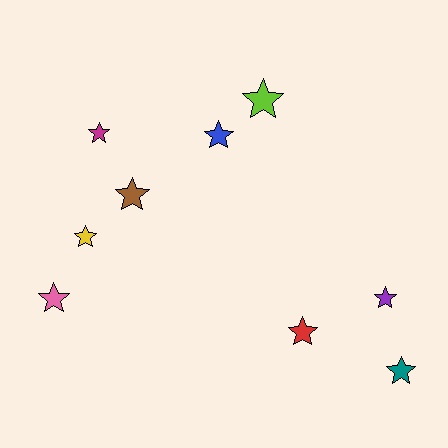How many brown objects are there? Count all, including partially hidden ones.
There is 1 brown object.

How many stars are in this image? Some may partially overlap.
There are 9 stars.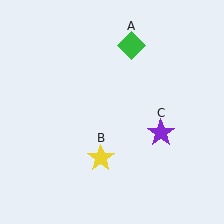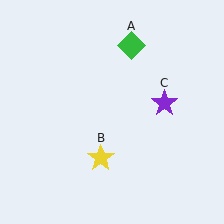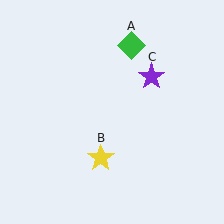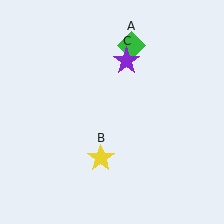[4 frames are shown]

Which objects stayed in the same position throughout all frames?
Green diamond (object A) and yellow star (object B) remained stationary.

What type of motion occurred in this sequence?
The purple star (object C) rotated counterclockwise around the center of the scene.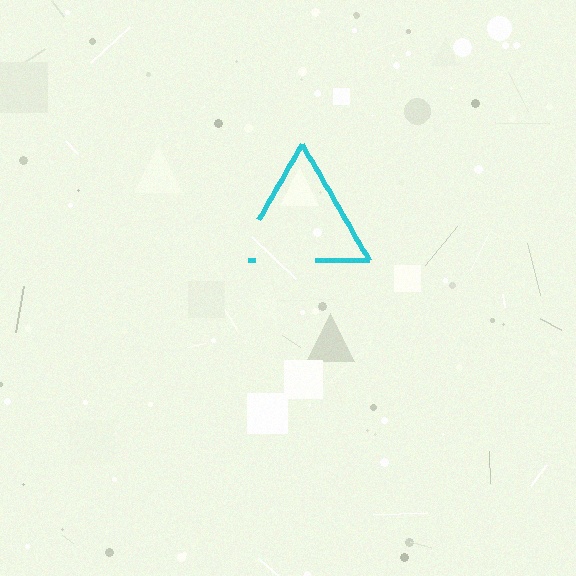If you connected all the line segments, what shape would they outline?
They would outline a triangle.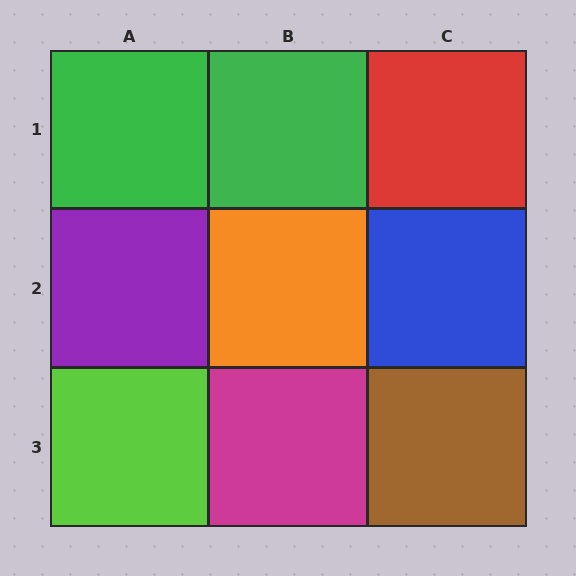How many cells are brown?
1 cell is brown.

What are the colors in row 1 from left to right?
Green, green, red.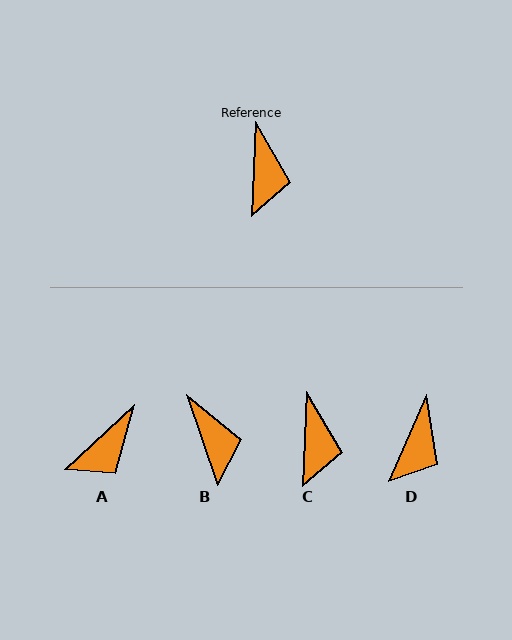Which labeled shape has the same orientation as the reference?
C.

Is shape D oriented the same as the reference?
No, it is off by about 21 degrees.